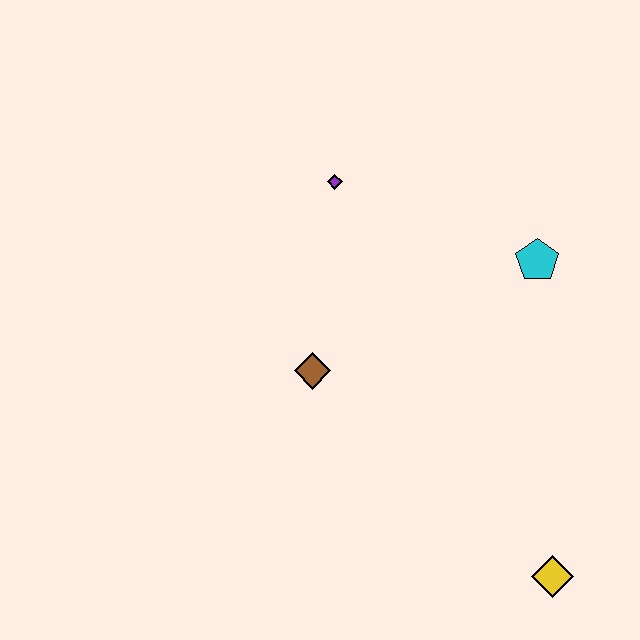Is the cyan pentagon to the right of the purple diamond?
Yes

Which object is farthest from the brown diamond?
The yellow diamond is farthest from the brown diamond.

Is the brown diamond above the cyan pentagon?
No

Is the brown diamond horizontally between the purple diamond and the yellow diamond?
No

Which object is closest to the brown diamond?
The purple diamond is closest to the brown diamond.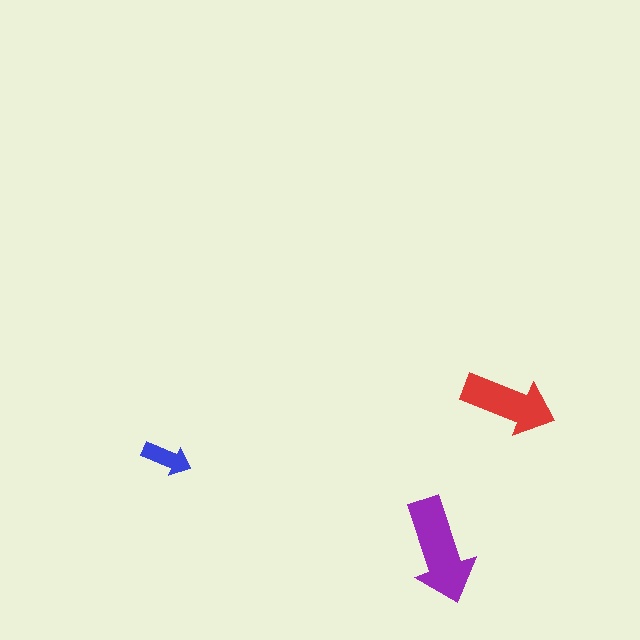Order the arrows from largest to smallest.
the purple one, the red one, the blue one.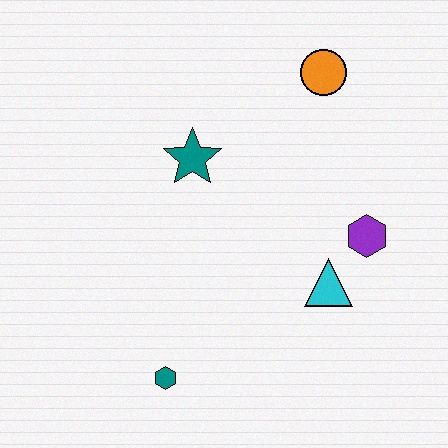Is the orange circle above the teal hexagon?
Yes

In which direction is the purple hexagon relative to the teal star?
The purple hexagon is to the right of the teal star.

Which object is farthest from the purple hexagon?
The teal hexagon is farthest from the purple hexagon.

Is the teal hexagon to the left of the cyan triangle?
Yes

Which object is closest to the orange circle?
The teal star is closest to the orange circle.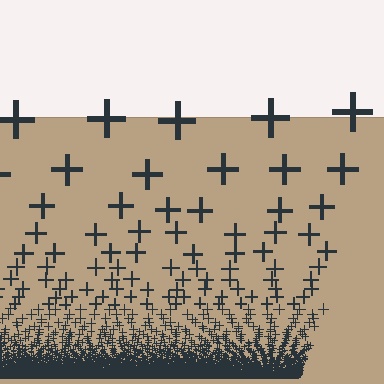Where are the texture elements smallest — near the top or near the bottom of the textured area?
Near the bottom.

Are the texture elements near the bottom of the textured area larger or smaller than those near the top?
Smaller. The gradient is inverted — elements near the bottom are smaller and denser.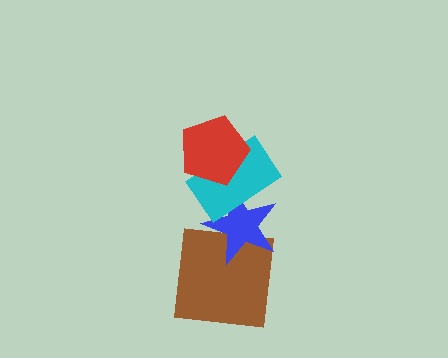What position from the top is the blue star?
The blue star is 3rd from the top.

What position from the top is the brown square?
The brown square is 4th from the top.